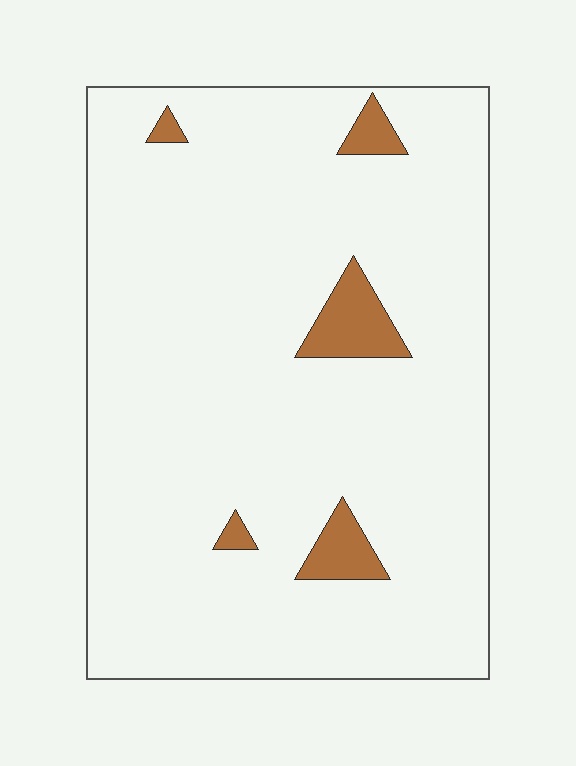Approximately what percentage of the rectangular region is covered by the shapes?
Approximately 5%.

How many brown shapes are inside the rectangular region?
5.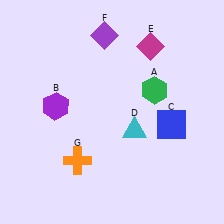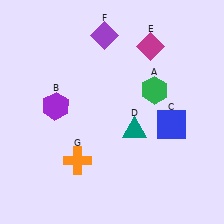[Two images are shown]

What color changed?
The triangle (D) changed from cyan in Image 1 to teal in Image 2.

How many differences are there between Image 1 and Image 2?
There is 1 difference between the two images.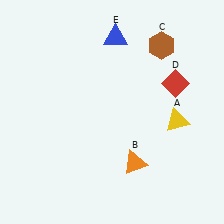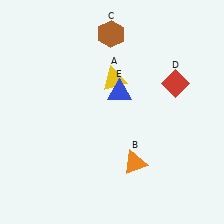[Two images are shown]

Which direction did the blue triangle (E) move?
The blue triangle (E) moved down.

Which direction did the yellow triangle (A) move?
The yellow triangle (A) moved left.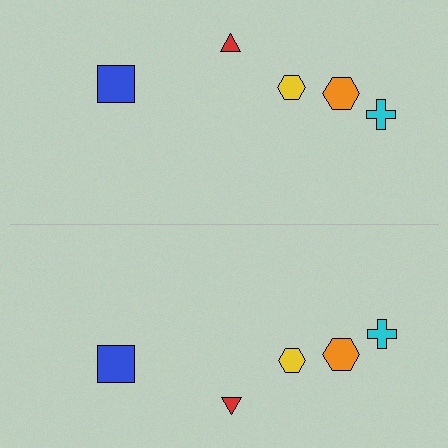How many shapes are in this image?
There are 10 shapes in this image.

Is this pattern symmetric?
Yes, this pattern has bilateral (reflection) symmetry.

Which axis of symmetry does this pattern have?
The pattern has a horizontal axis of symmetry running through the center of the image.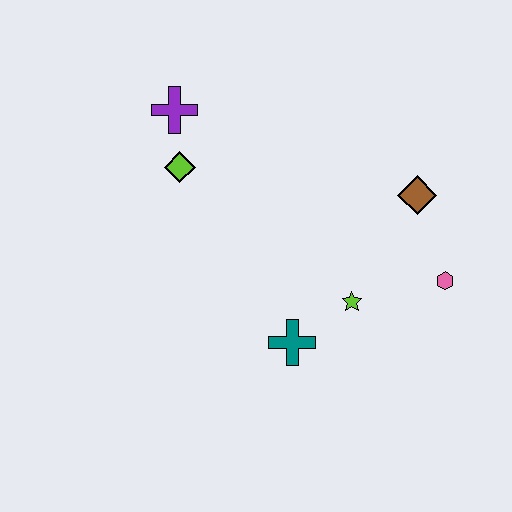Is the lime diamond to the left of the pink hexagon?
Yes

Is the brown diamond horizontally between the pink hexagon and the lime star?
Yes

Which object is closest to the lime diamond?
The purple cross is closest to the lime diamond.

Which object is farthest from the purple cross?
The pink hexagon is farthest from the purple cross.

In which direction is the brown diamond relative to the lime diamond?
The brown diamond is to the right of the lime diamond.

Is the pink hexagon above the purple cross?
No